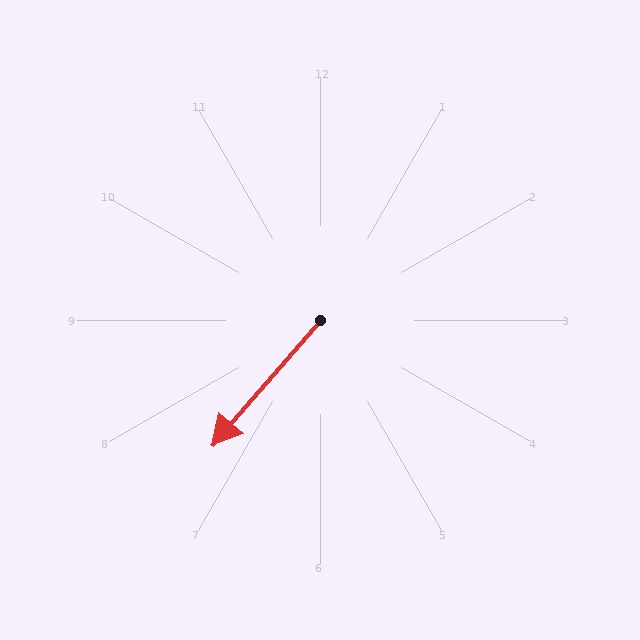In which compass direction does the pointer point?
Southwest.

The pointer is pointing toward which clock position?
Roughly 7 o'clock.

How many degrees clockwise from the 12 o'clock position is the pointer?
Approximately 221 degrees.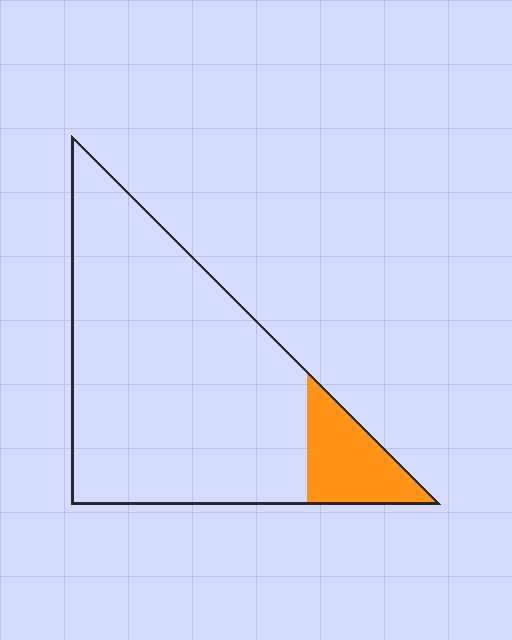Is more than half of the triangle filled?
No.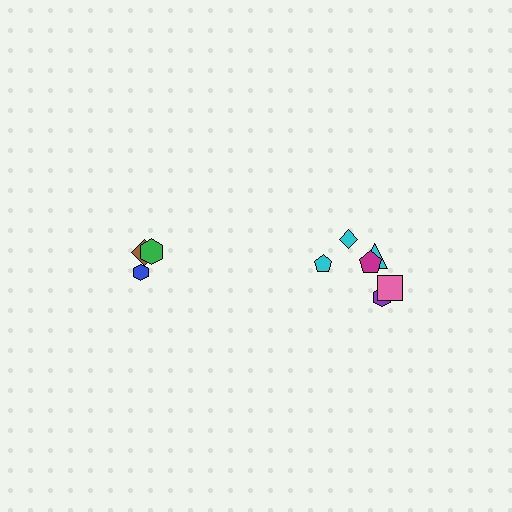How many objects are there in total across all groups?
There are 9 objects.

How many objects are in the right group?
There are 6 objects.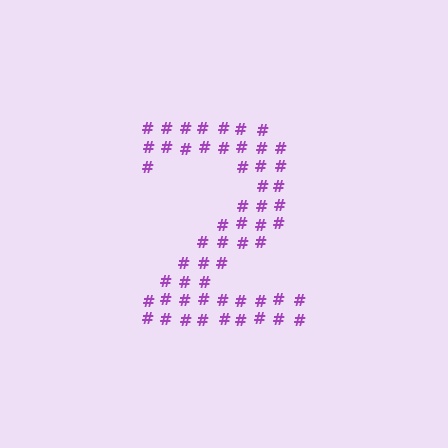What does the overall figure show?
The overall figure shows the digit 2.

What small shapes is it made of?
It is made of small hash symbols.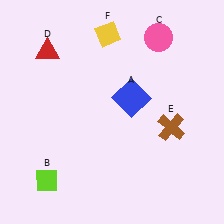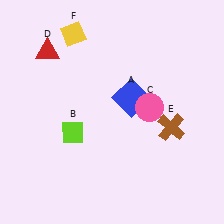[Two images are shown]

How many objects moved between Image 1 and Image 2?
3 objects moved between the two images.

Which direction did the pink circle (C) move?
The pink circle (C) moved down.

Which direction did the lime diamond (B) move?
The lime diamond (B) moved up.